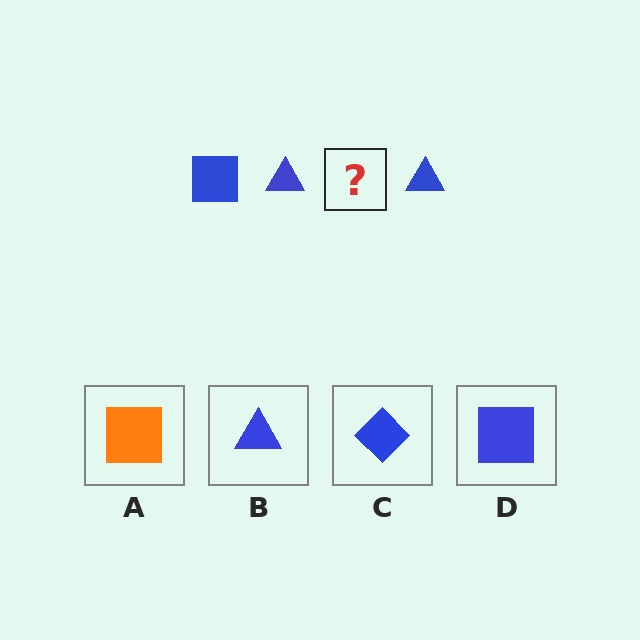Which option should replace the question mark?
Option D.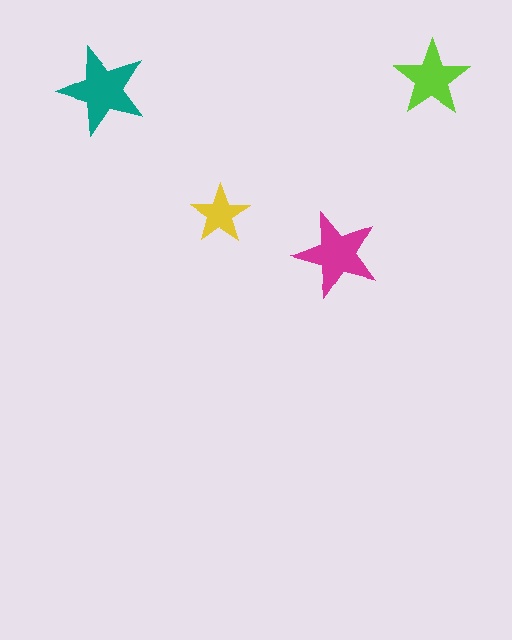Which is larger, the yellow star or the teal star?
The teal one.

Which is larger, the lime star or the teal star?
The teal one.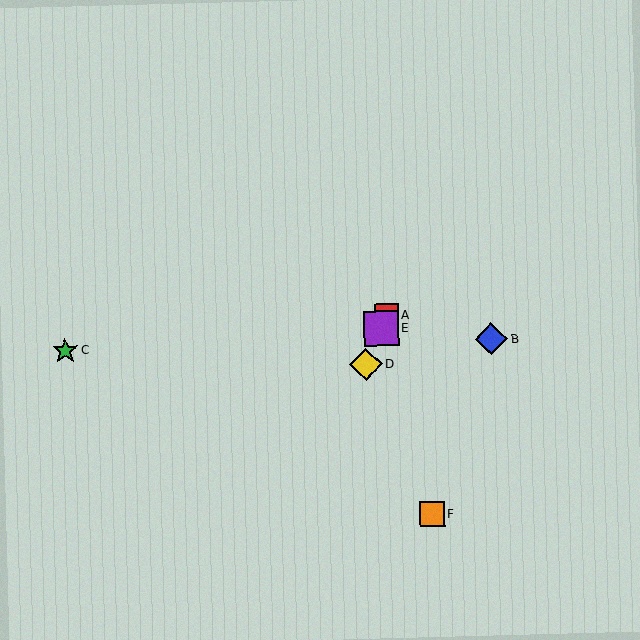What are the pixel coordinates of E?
Object E is at (381, 328).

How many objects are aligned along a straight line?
3 objects (A, D, E) are aligned along a straight line.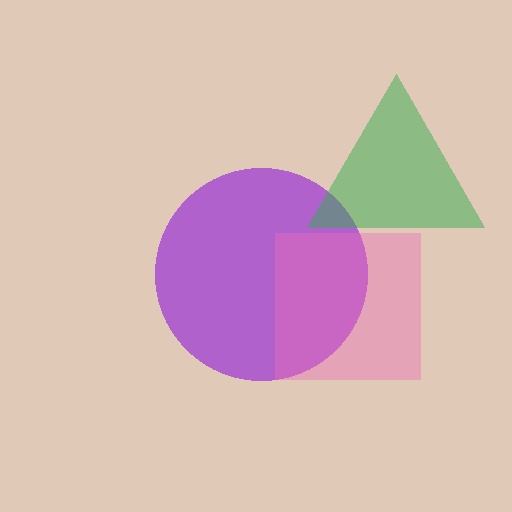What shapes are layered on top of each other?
The layered shapes are: a purple circle, a pink square, a green triangle.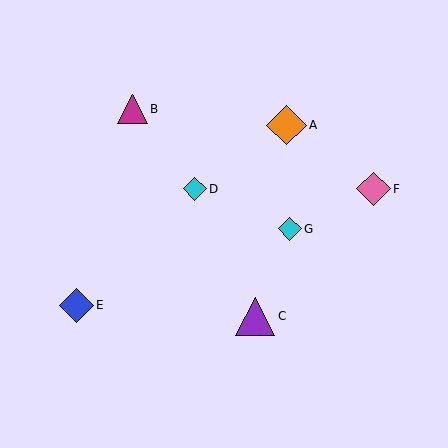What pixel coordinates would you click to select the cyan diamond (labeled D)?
Click at (195, 189) to select the cyan diamond D.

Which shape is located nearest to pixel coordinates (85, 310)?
The blue diamond (labeled E) at (76, 305) is nearest to that location.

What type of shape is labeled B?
Shape B is a magenta triangle.